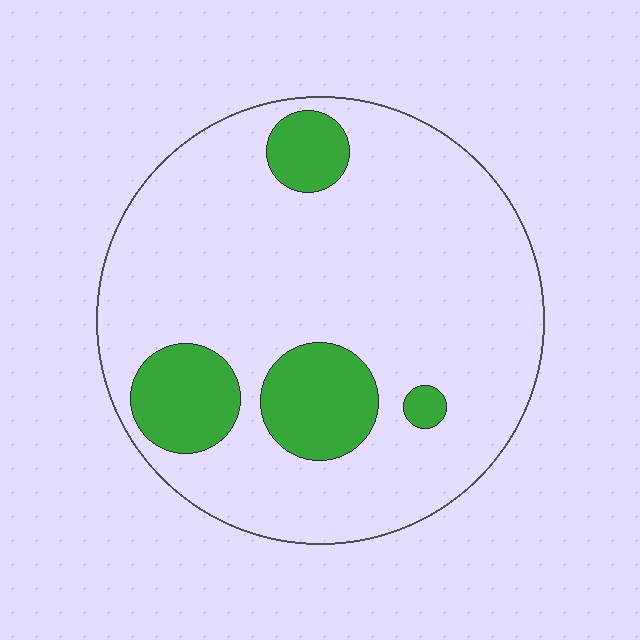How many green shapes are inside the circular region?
4.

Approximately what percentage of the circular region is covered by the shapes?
Approximately 20%.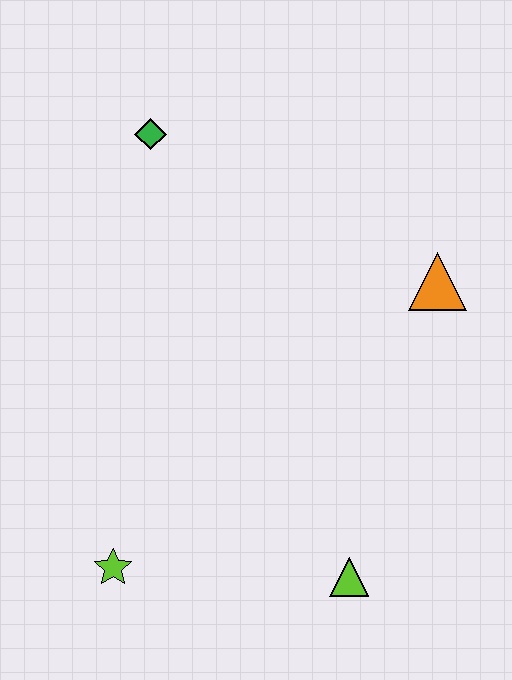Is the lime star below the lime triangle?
No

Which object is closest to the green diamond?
The orange triangle is closest to the green diamond.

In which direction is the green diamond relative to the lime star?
The green diamond is above the lime star.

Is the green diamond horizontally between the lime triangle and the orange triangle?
No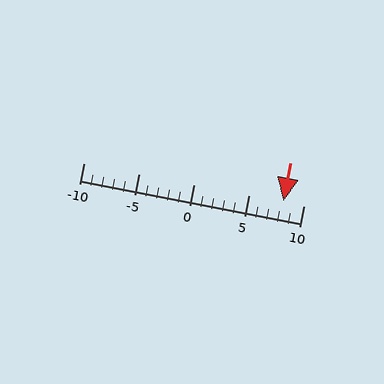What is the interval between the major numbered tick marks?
The major tick marks are spaced 5 units apart.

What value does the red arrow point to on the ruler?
The red arrow points to approximately 8.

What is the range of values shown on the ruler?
The ruler shows values from -10 to 10.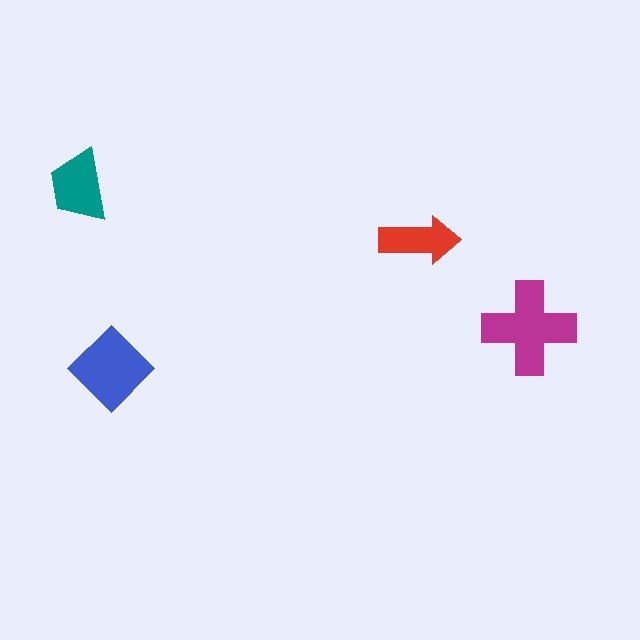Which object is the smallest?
The red arrow.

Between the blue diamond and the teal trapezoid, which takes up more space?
The blue diamond.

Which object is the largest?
The magenta cross.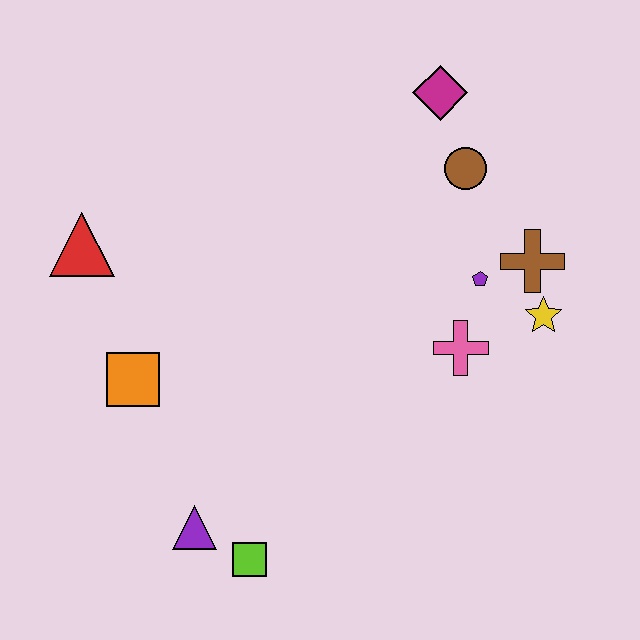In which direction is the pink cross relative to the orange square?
The pink cross is to the right of the orange square.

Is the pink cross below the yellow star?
Yes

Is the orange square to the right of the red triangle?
Yes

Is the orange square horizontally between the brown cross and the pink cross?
No